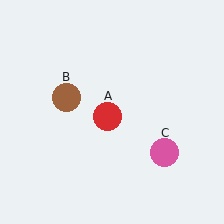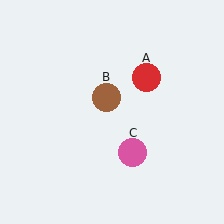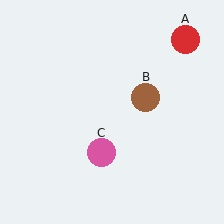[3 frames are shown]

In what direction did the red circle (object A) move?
The red circle (object A) moved up and to the right.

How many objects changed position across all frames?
3 objects changed position: red circle (object A), brown circle (object B), pink circle (object C).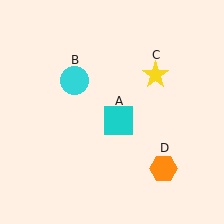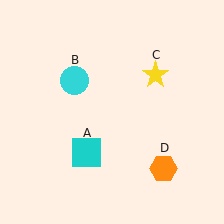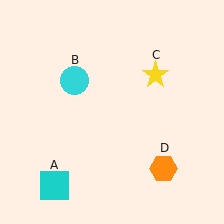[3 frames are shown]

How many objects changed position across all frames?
1 object changed position: cyan square (object A).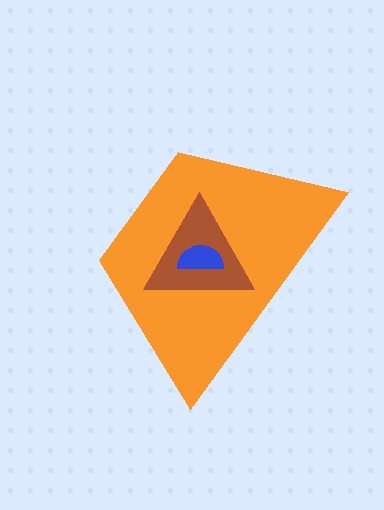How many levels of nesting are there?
3.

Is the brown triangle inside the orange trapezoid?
Yes.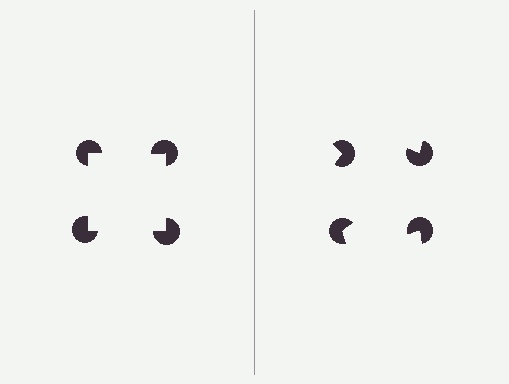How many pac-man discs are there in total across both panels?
8 — 4 on each side.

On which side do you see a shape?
An illusory square appears on the left side. On the right side the wedge cuts are rotated, so no coherent shape forms.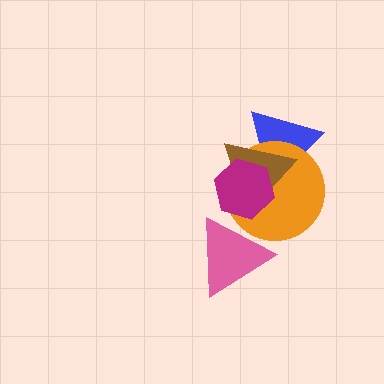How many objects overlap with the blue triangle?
3 objects overlap with the blue triangle.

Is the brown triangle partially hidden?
Yes, it is partially covered by another shape.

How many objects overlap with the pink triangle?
2 objects overlap with the pink triangle.